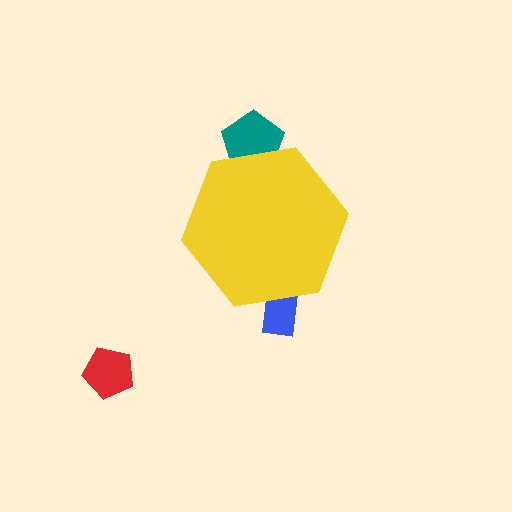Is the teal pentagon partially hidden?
Yes, the teal pentagon is partially hidden behind the yellow hexagon.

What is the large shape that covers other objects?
A yellow hexagon.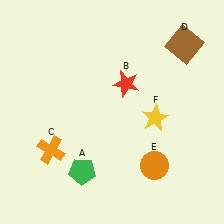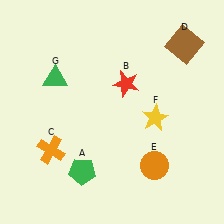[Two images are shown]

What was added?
A green triangle (G) was added in Image 2.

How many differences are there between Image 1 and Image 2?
There is 1 difference between the two images.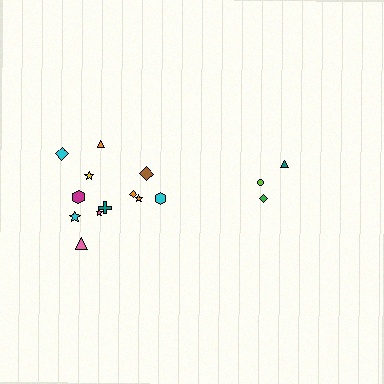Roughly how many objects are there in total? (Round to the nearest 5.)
Roughly 15 objects in total.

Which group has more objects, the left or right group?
The left group.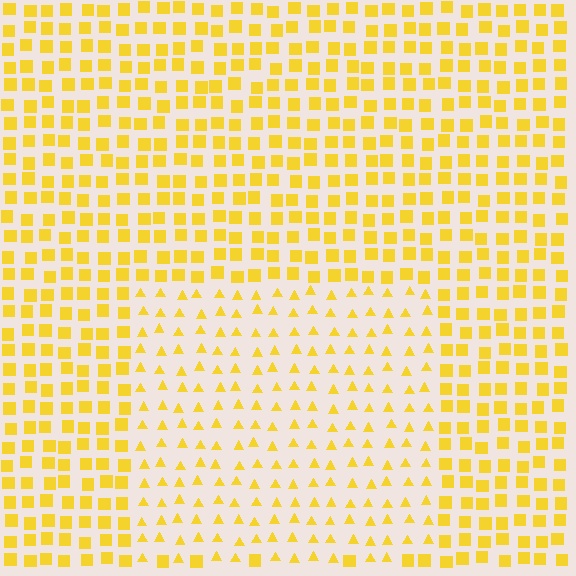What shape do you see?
I see a rectangle.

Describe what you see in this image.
The image is filled with small yellow elements arranged in a uniform grid. A rectangle-shaped region contains triangles, while the surrounding area contains squares. The boundary is defined purely by the change in element shape.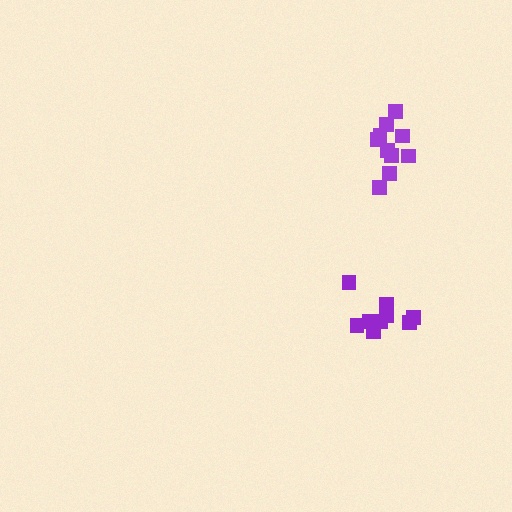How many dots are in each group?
Group 1: 10 dots, Group 2: 9 dots (19 total).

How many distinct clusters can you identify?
There are 2 distinct clusters.